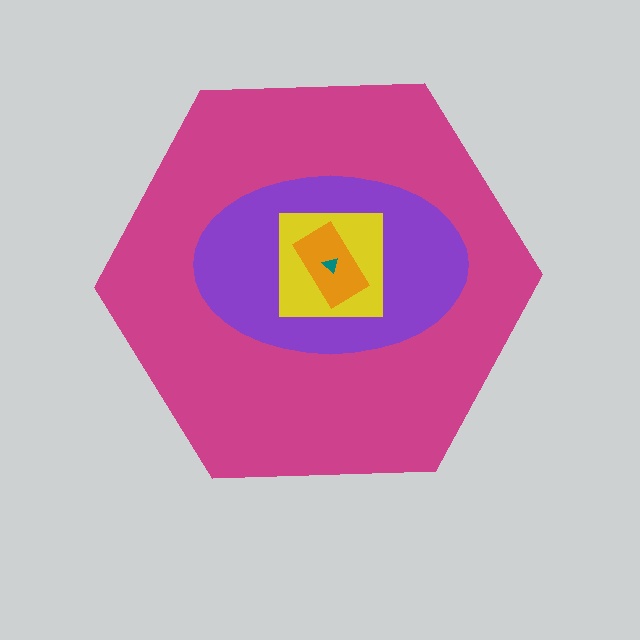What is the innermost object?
The teal triangle.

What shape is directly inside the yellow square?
The orange rectangle.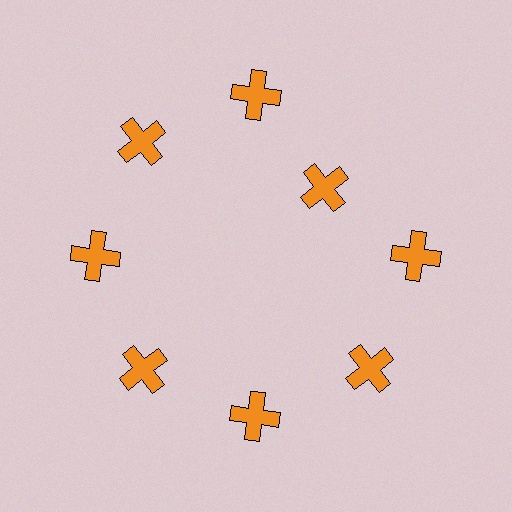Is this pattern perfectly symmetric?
No. The 8 orange crosses are arranged in a ring, but one element near the 2 o'clock position is pulled inward toward the center, breaking the 8-fold rotational symmetry.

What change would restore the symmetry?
The symmetry would be restored by moving it outward, back onto the ring so that all 8 crosses sit at equal angles and equal distance from the center.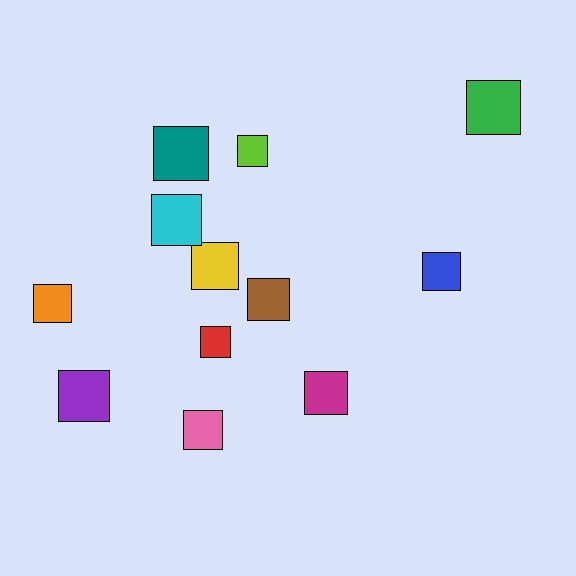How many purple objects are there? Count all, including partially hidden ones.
There is 1 purple object.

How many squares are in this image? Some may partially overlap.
There are 12 squares.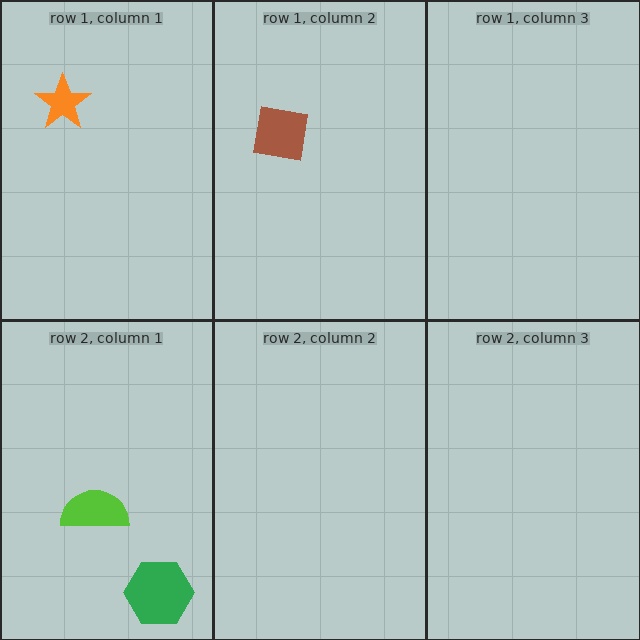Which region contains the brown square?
The row 1, column 2 region.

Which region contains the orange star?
The row 1, column 1 region.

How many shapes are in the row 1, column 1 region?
1.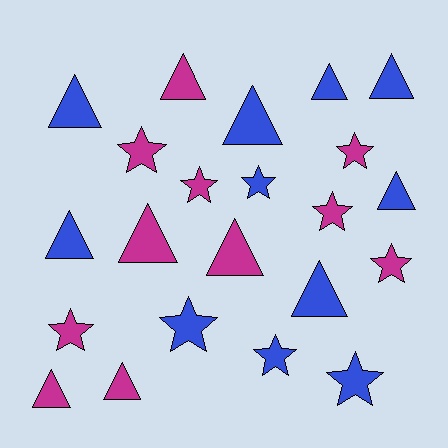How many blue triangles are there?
There are 7 blue triangles.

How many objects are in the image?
There are 22 objects.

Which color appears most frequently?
Blue, with 11 objects.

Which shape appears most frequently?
Triangle, with 12 objects.